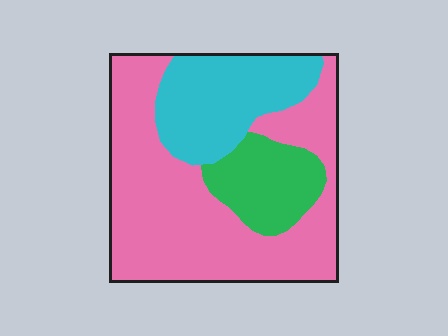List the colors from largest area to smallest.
From largest to smallest: pink, cyan, green.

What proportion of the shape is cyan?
Cyan covers roughly 25% of the shape.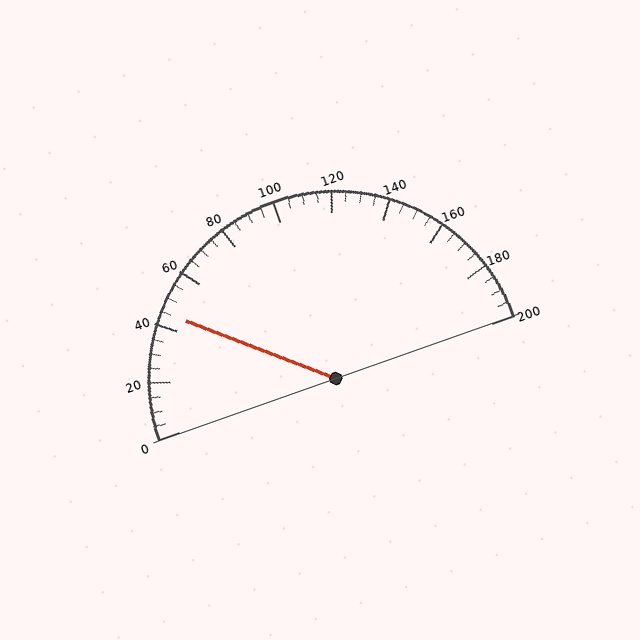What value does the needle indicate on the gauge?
The needle indicates approximately 45.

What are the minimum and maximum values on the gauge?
The gauge ranges from 0 to 200.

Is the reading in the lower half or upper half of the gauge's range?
The reading is in the lower half of the range (0 to 200).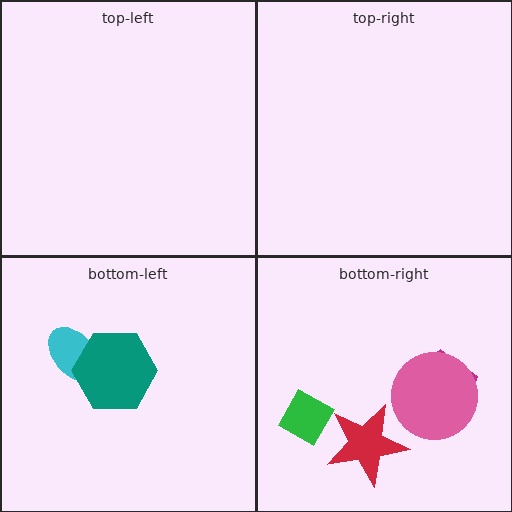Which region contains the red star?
The bottom-right region.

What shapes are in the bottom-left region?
The cyan ellipse, the teal hexagon.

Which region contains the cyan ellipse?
The bottom-left region.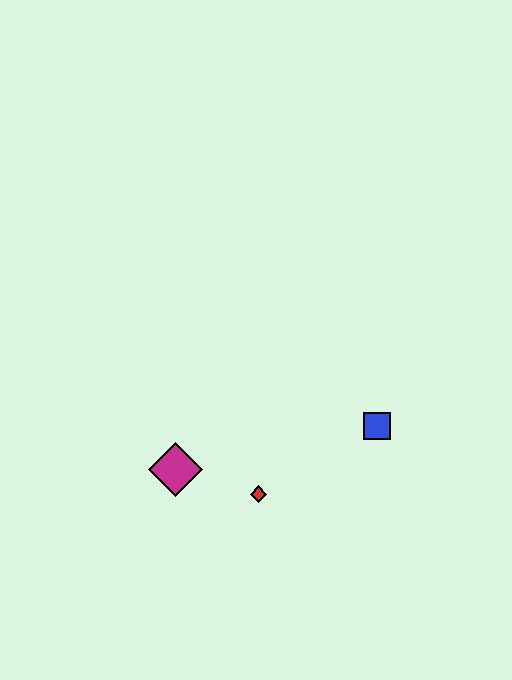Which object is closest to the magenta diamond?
The red diamond is closest to the magenta diamond.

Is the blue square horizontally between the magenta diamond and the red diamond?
No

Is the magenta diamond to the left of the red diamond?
Yes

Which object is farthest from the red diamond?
The blue square is farthest from the red diamond.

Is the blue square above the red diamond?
Yes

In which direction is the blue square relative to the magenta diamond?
The blue square is to the right of the magenta diamond.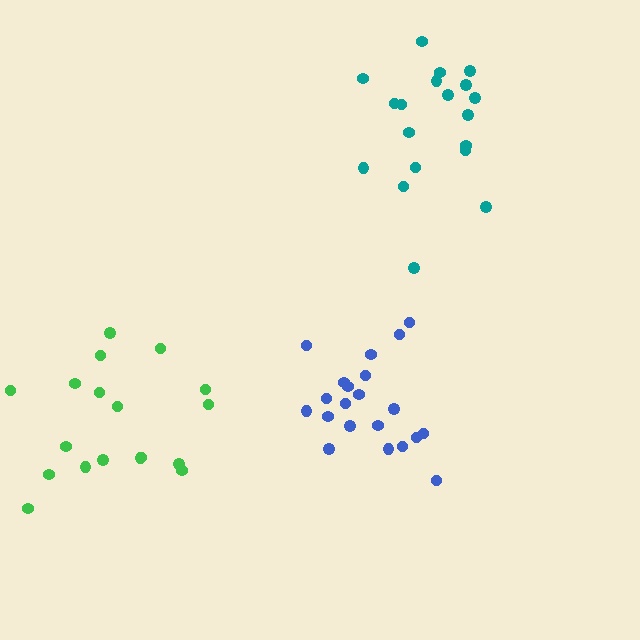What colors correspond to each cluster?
The clusters are colored: green, blue, teal.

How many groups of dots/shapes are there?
There are 3 groups.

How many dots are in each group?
Group 1: 18 dots, Group 2: 21 dots, Group 3: 19 dots (58 total).